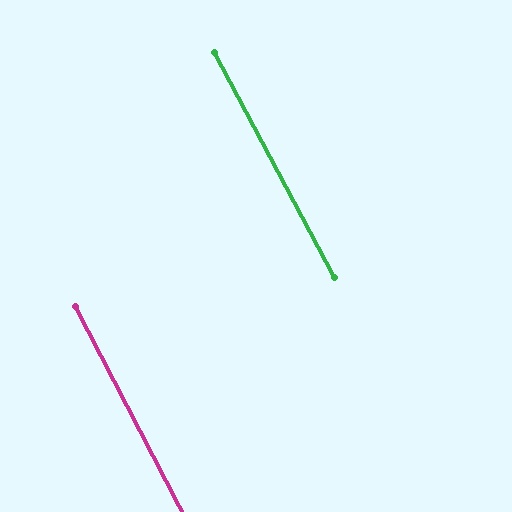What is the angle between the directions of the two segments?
Approximately 1 degree.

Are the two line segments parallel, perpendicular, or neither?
Parallel — their directions differ by only 0.7°.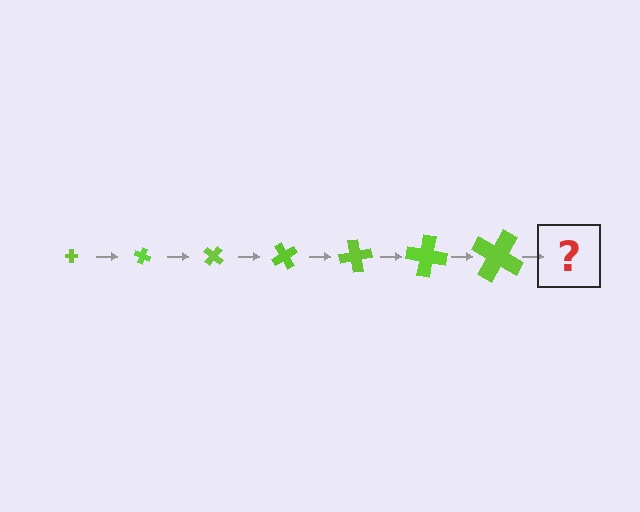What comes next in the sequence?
The next element should be a cross, larger than the previous one and rotated 140 degrees from the start.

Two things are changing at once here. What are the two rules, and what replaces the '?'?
The two rules are that the cross grows larger each step and it rotates 20 degrees each step. The '?' should be a cross, larger than the previous one and rotated 140 degrees from the start.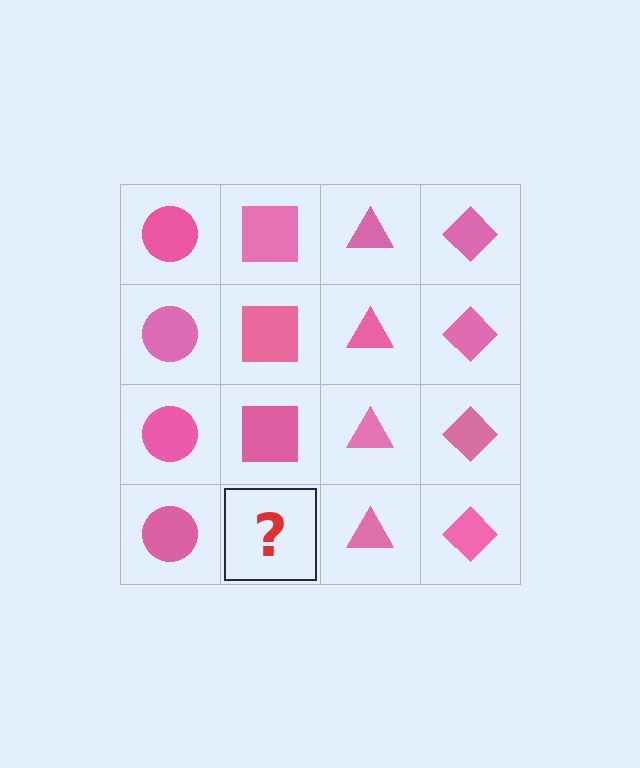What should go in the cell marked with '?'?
The missing cell should contain a pink square.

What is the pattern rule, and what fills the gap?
The rule is that each column has a consistent shape. The gap should be filled with a pink square.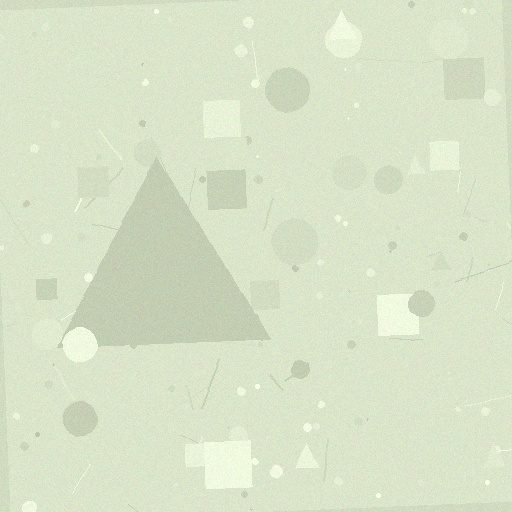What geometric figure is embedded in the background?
A triangle is embedded in the background.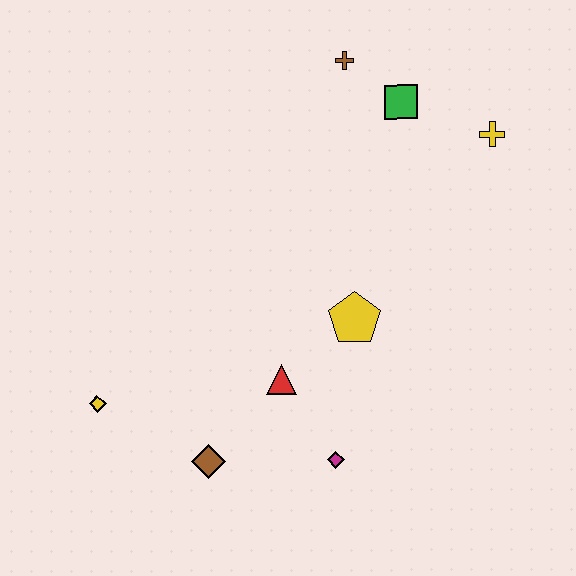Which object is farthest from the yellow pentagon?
The yellow diamond is farthest from the yellow pentagon.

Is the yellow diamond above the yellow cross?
No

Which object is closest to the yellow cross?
The green square is closest to the yellow cross.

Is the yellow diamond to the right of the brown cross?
No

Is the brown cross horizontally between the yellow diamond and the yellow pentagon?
Yes